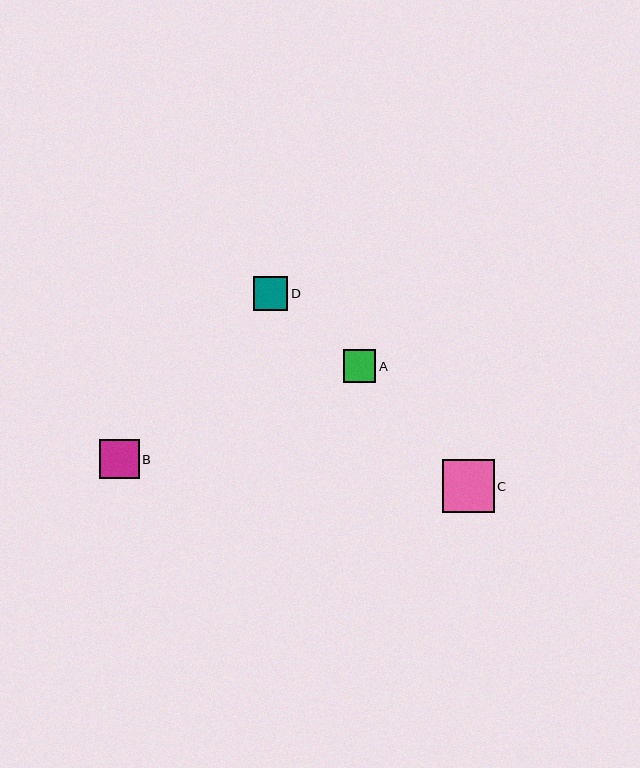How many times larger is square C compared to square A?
Square C is approximately 1.6 times the size of square A.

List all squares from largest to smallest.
From largest to smallest: C, B, D, A.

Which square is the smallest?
Square A is the smallest with a size of approximately 33 pixels.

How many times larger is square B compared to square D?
Square B is approximately 1.1 times the size of square D.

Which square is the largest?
Square C is the largest with a size of approximately 52 pixels.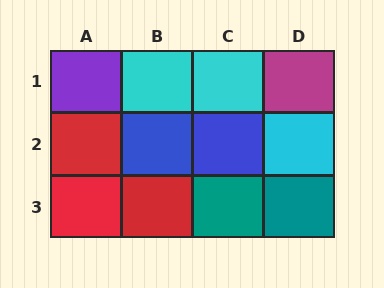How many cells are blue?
2 cells are blue.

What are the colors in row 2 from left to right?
Red, blue, blue, cyan.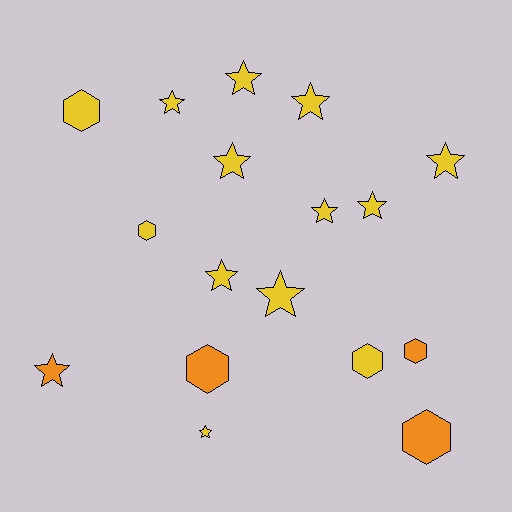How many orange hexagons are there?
There are 3 orange hexagons.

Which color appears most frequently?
Yellow, with 13 objects.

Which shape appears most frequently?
Star, with 11 objects.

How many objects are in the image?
There are 17 objects.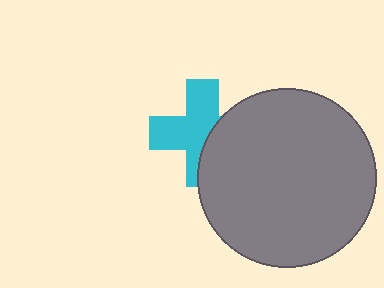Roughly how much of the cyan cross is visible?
About half of it is visible (roughly 61%).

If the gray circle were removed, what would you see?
You would see the complete cyan cross.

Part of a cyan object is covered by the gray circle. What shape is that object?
It is a cross.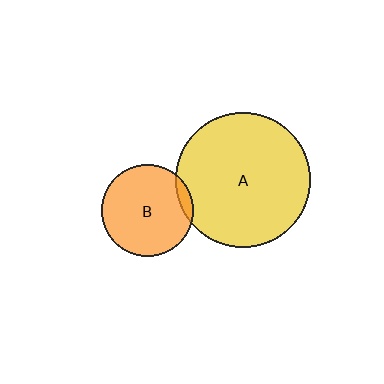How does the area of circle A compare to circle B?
Approximately 2.1 times.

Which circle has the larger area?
Circle A (yellow).